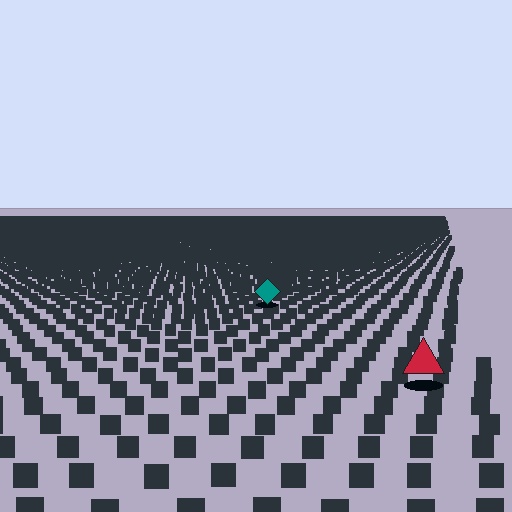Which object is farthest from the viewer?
The teal diamond is farthest from the viewer. It appears smaller and the ground texture around it is denser.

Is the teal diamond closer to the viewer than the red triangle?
No. The red triangle is closer — you can tell from the texture gradient: the ground texture is coarser near it.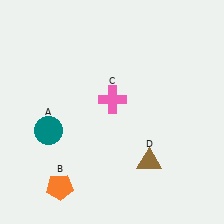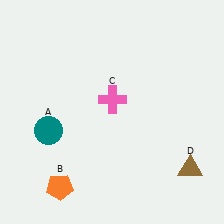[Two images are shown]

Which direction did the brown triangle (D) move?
The brown triangle (D) moved right.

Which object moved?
The brown triangle (D) moved right.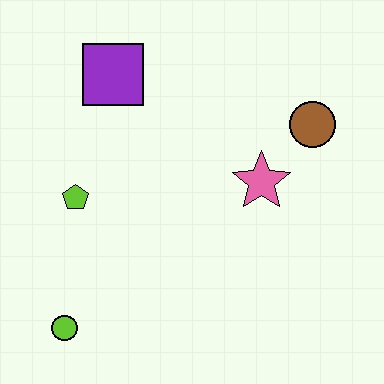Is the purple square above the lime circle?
Yes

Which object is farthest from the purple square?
The lime circle is farthest from the purple square.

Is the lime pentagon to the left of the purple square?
Yes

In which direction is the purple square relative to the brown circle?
The purple square is to the left of the brown circle.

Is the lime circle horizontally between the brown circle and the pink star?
No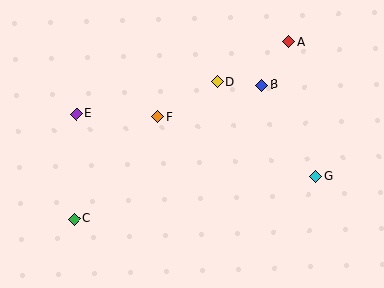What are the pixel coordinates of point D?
Point D is at (217, 82).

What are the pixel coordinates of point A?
Point A is at (289, 42).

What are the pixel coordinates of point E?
Point E is at (76, 114).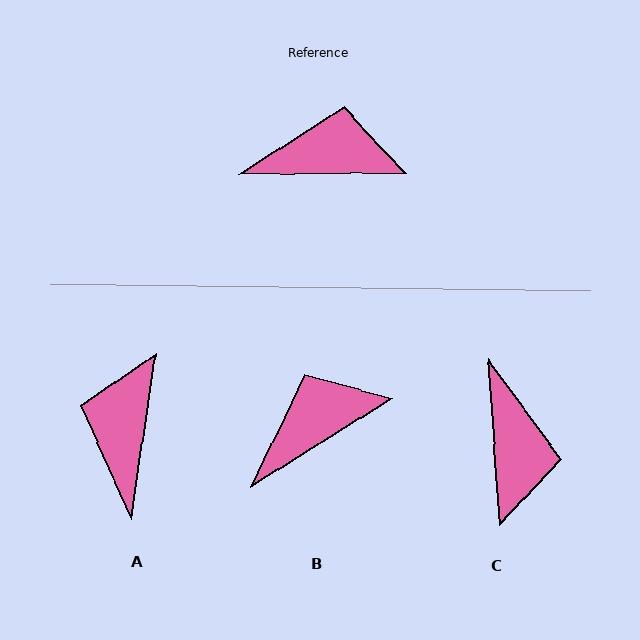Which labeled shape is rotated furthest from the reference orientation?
C, about 87 degrees away.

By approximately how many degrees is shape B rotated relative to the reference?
Approximately 32 degrees counter-clockwise.